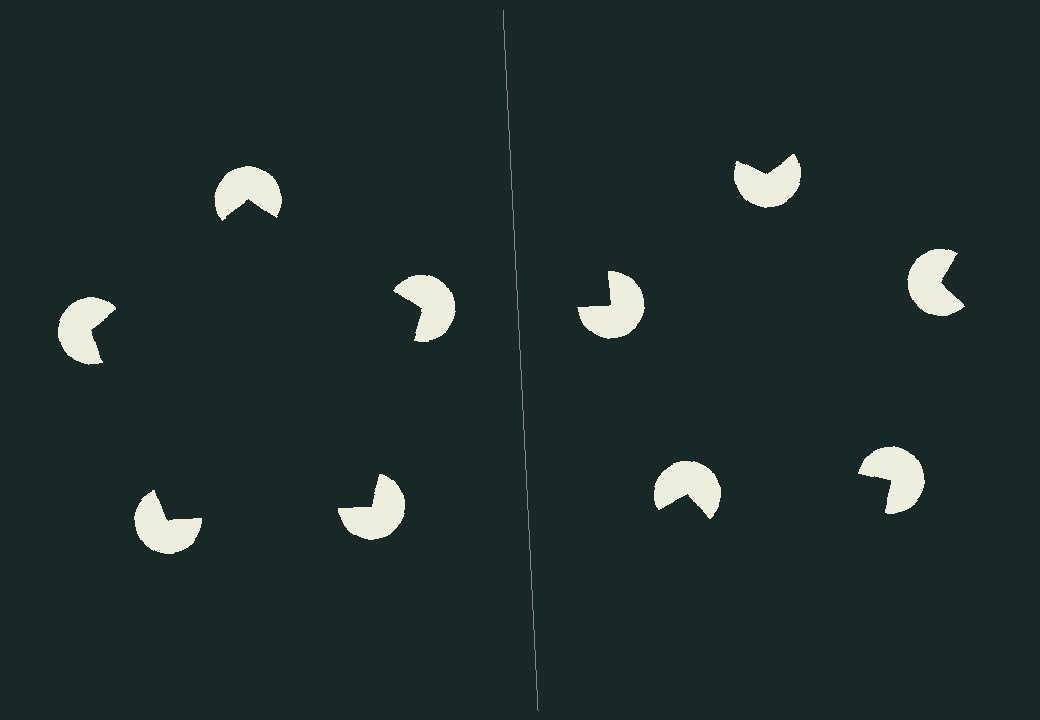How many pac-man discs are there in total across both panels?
10 — 5 on each side.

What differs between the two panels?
The pac-man discs are positioned identically on both sides; only the wedge orientations differ. On the left they align to a pentagon; on the right they are misaligned.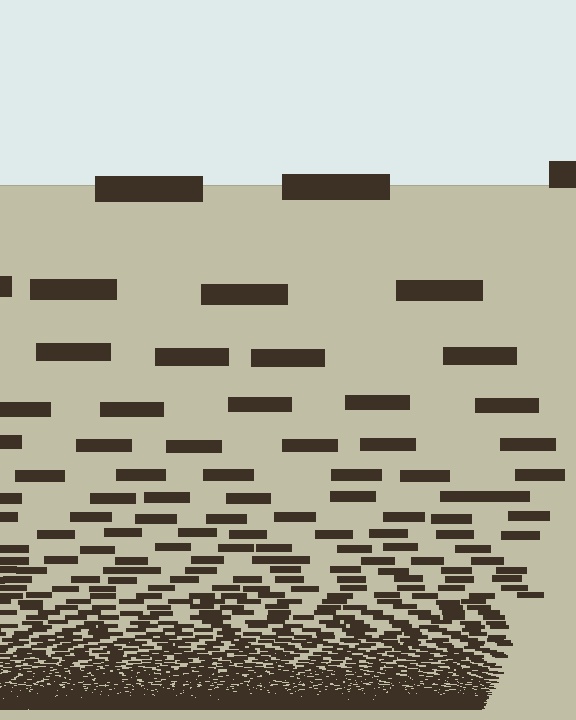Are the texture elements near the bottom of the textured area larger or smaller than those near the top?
Smaller. The gradient is inverted — elements near the bottom are smaller and denser.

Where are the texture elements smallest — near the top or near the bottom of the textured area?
Near the bottom.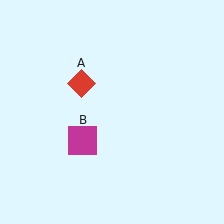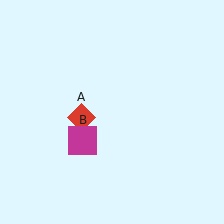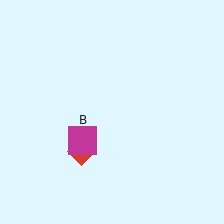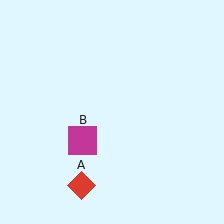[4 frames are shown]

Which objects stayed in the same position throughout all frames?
Magenta square (object B) remained stationary.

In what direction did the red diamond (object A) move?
The red diamond (object A) moved down.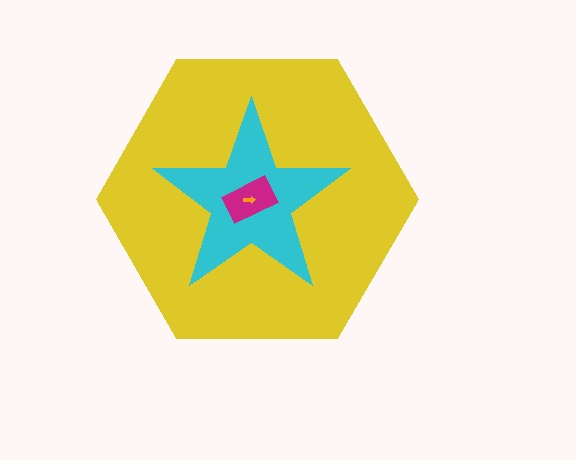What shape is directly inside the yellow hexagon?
The cyan star.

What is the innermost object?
The orange arrow.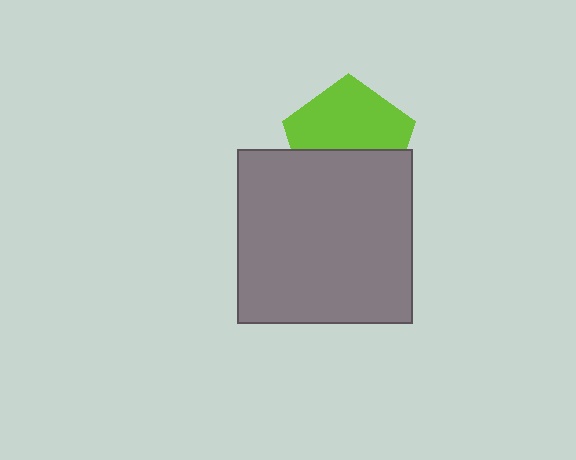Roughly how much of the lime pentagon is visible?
About half of it is visible (roughly 58%).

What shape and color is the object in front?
The object in front is a gray square.